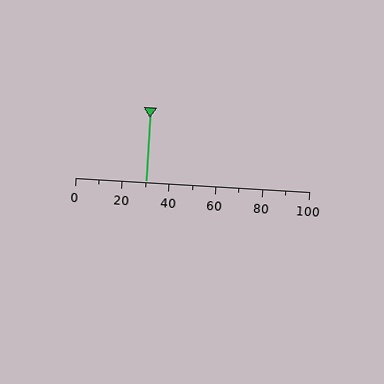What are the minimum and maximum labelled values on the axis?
The axis runs from 0 to 100.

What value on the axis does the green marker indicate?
The marker indicates approximately 30.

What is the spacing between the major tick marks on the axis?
The major ticks are spaced 20 apart.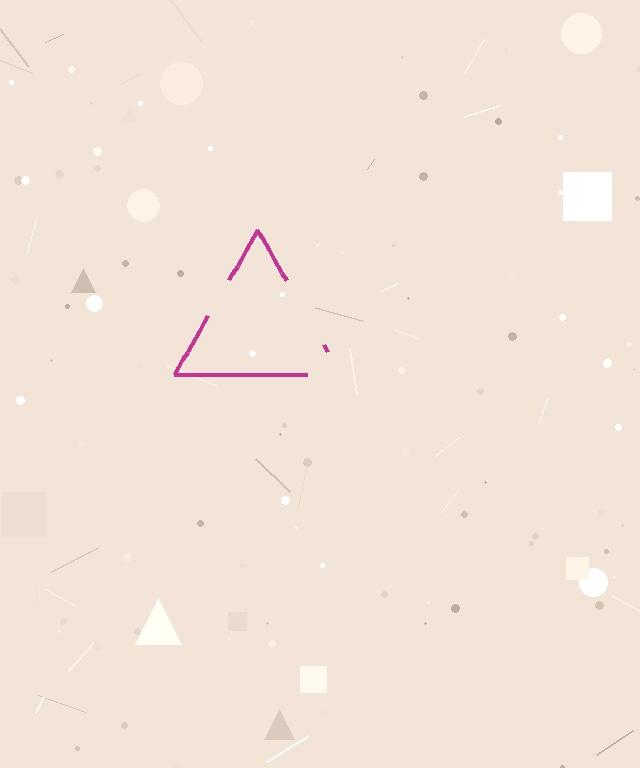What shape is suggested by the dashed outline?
The dashed outline suggests a triangle.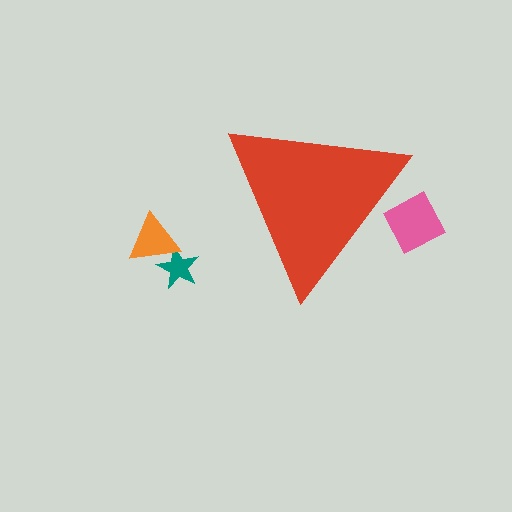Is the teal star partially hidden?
No, the teal star is fully visible.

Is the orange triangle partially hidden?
No, the orange triangle is fully visible.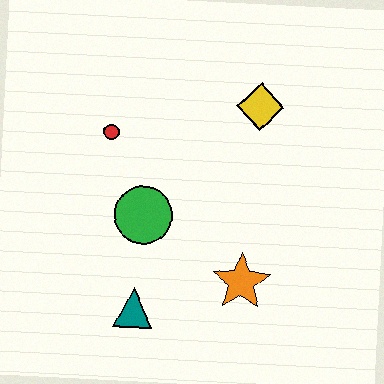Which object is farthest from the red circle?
The orange star is farthest from the red circle.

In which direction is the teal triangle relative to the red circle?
The teal triangle is below the red circle.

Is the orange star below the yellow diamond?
Yes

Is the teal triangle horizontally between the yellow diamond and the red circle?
Yes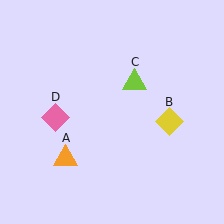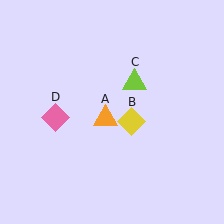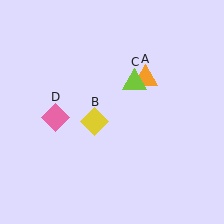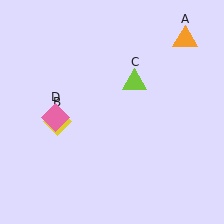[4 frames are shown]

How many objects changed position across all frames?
2 objects changed position: orange triangle (object A), yellow diamond (object B).